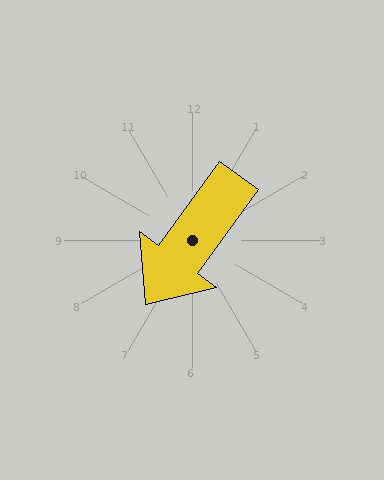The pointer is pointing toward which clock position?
Roughly 7 o'clock.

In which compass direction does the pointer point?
Southwest.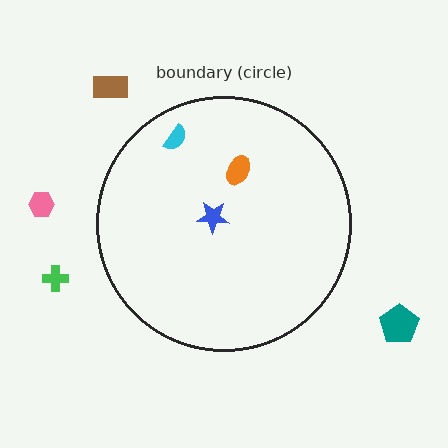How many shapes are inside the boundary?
3 inside, 4 outside.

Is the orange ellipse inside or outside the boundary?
Inside.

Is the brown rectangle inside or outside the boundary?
Outside.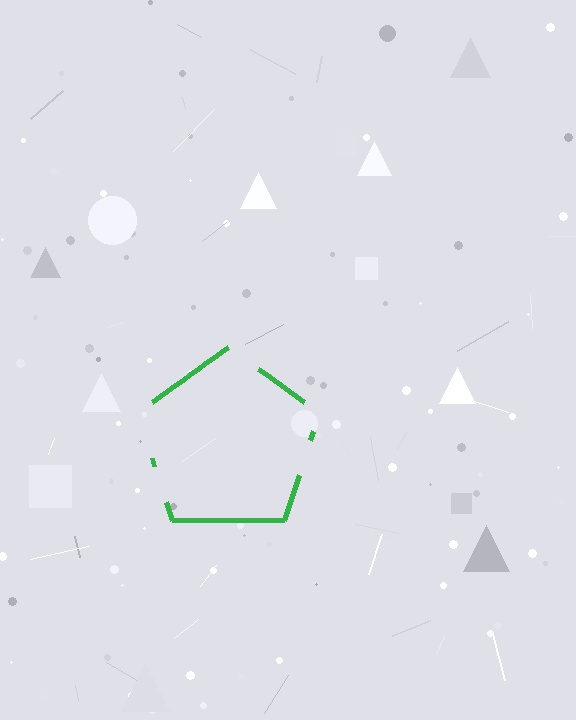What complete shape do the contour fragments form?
The contour fragments form a pentagon.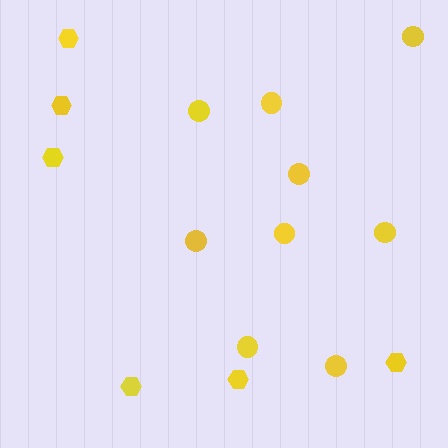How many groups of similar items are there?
There are 2 groups: one group of circles (9) and one group of hexagons (6).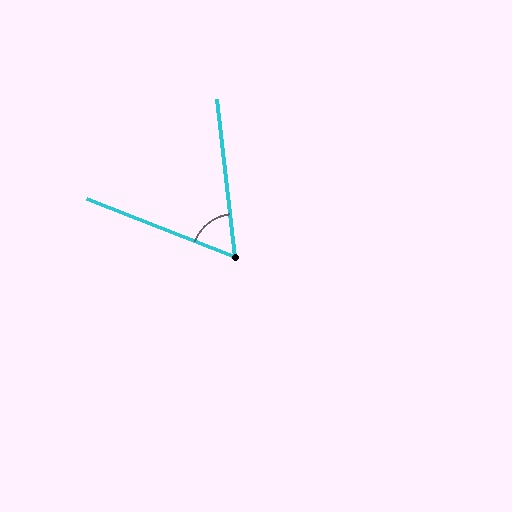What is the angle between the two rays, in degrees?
Approximately 62 degrees.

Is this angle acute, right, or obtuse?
It is acute.